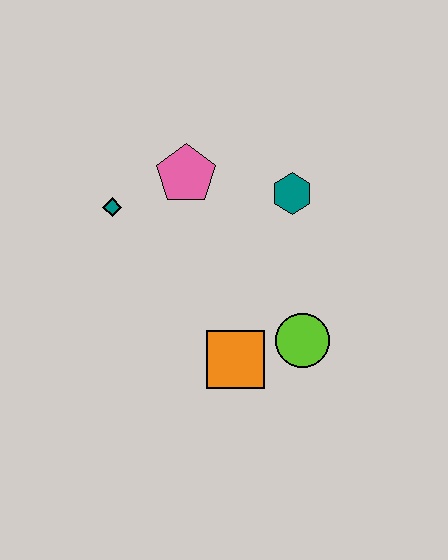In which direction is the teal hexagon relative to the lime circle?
The teal hexagon is above the lime circle.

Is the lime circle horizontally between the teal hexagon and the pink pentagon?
No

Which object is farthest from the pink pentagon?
The lime circle is farthest from the pink pentagon.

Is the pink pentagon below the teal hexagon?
No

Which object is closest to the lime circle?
The orange square is closest to the lime circle.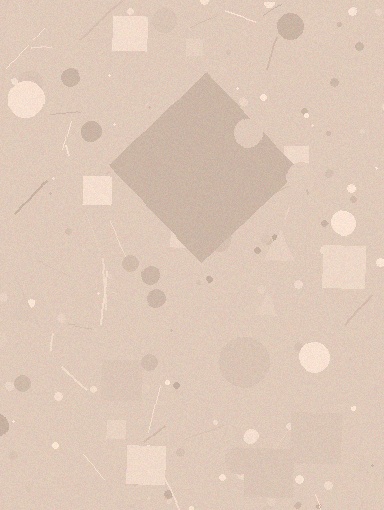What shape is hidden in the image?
A diamond is hidden in the image.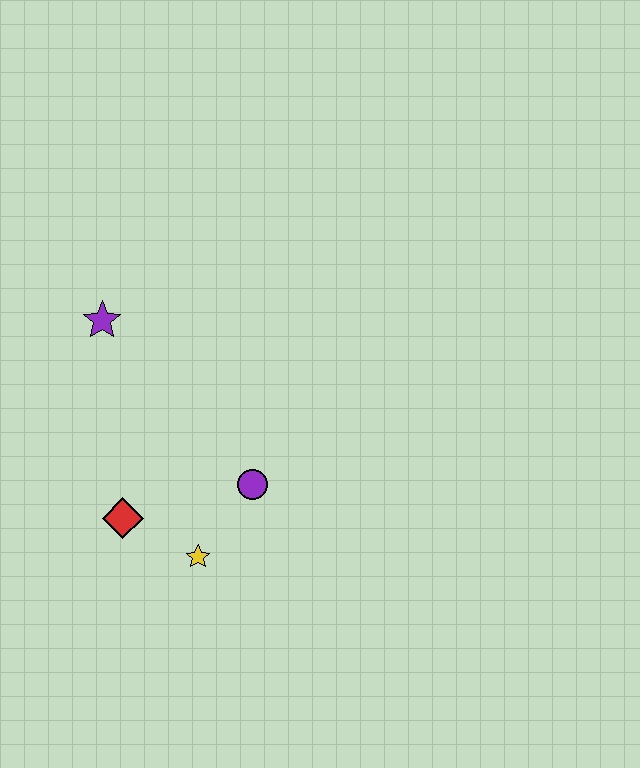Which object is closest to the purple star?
The red diamond is closest to the purple star.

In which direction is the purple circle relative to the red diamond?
The purple circle is to the right of the red diamond.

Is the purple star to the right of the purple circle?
No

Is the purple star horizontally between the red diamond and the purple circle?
No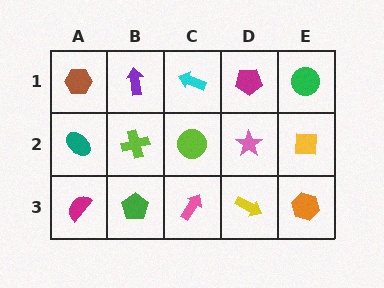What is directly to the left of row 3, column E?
A yellow arrow.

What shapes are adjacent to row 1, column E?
A yellow square (row 2, column E), a magenta pentagon (row 1, column D).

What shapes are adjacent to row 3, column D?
A pink star (row 2, column D), a pink arrow (row 3, column C), an orange hexagon (row 3, column E).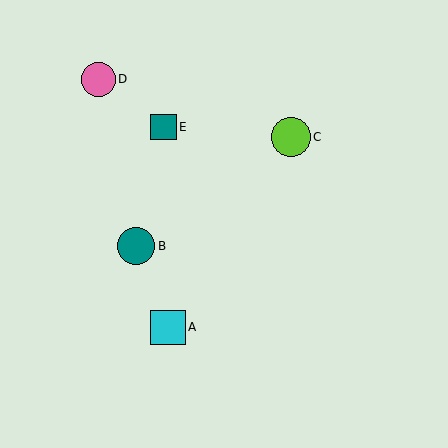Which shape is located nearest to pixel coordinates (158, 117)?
The teal square (labeled E) at (164, 127) is nearest to that location.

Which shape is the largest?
The lime circle (labeled C) is the largest.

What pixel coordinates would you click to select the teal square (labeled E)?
Click at (164, 127) to select the teal square E.